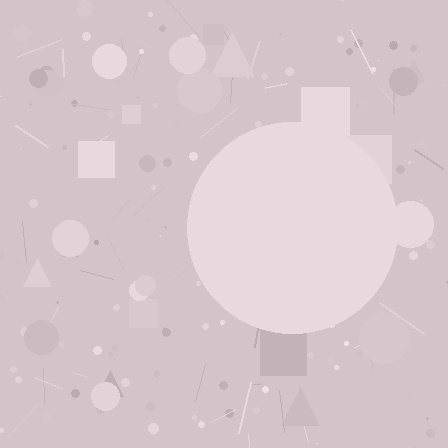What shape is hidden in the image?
A circle is hidden in the image.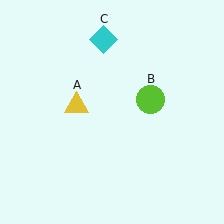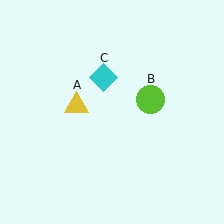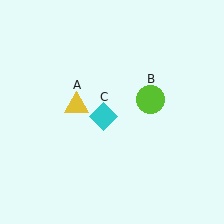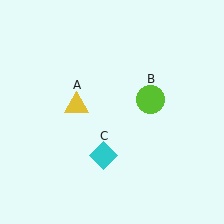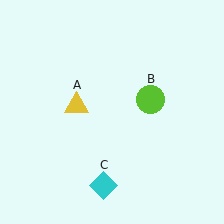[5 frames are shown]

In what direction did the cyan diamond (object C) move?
The cyan diamond (object C) moved down.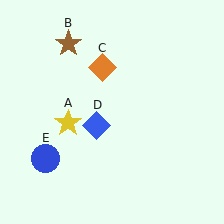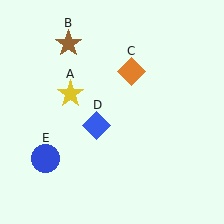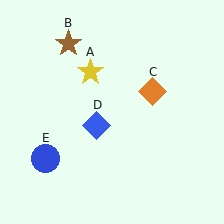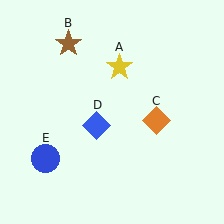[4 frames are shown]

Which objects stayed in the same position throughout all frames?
Brown star (object B) and blue diamond (object D) and blue circle (object E) remained stationary.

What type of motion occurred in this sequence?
The yellow star (object A), orange diamond (object C) rotated clockwise around the center of the scene.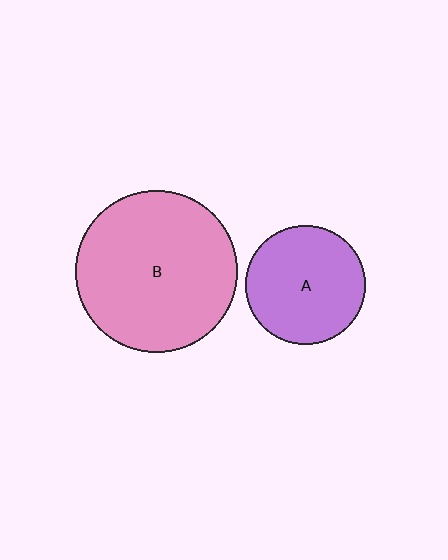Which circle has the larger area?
Circle B (pink).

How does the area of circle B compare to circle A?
Approximately 1.8 times.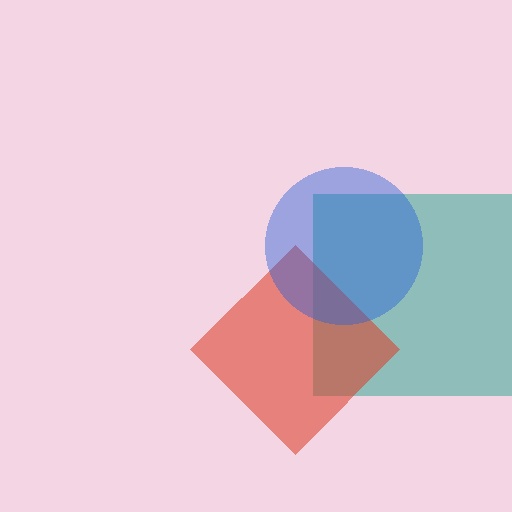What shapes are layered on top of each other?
The layered shapes are: a teal square, a red diamond, a blue circle.